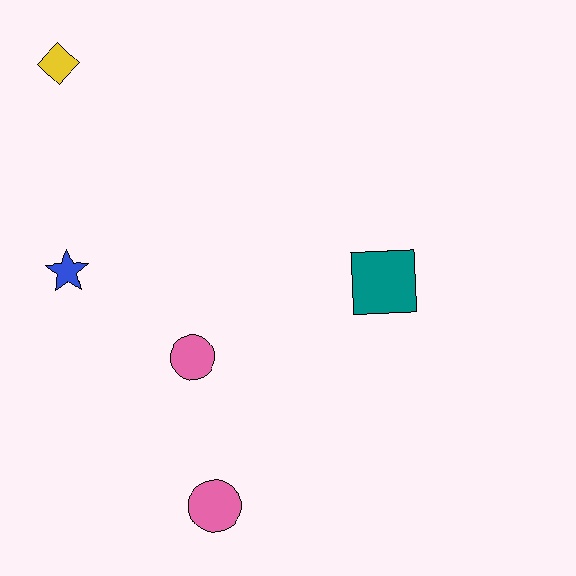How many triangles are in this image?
There are no triangles.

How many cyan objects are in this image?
There are no cyan objects.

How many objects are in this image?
There are 5 objects.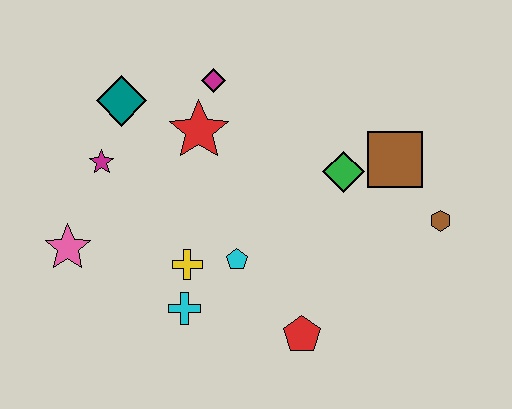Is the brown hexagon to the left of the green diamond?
No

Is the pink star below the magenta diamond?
Yes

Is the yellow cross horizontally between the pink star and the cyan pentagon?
Yes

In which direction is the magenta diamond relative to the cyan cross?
The magenta diamond is above the cyan cross.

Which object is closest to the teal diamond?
The magenta star is closest to the teal diamond.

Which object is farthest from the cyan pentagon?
The brown hexagon is farthest from the cyan pentagon.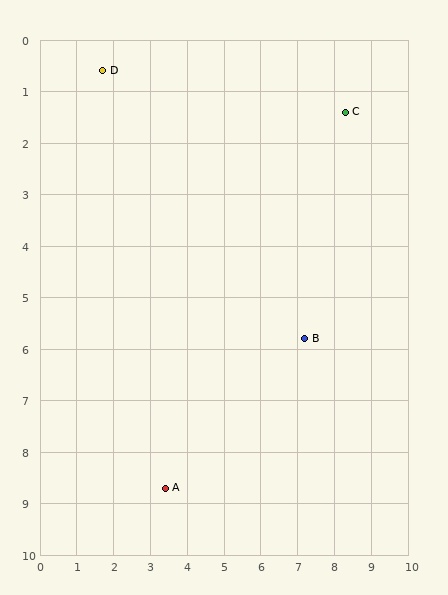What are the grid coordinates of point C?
Point C is at approximately (8.3, 1.4).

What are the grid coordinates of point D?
Point D is at approximately (1.7, 0.6).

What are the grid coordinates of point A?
Point A is at approximately (3.4, 8.7).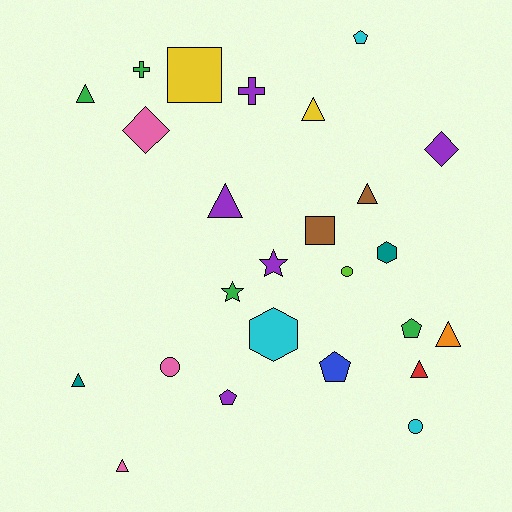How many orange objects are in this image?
There is 1 orange object.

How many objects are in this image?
There are 25 objects.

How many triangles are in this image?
There are 8 triangles.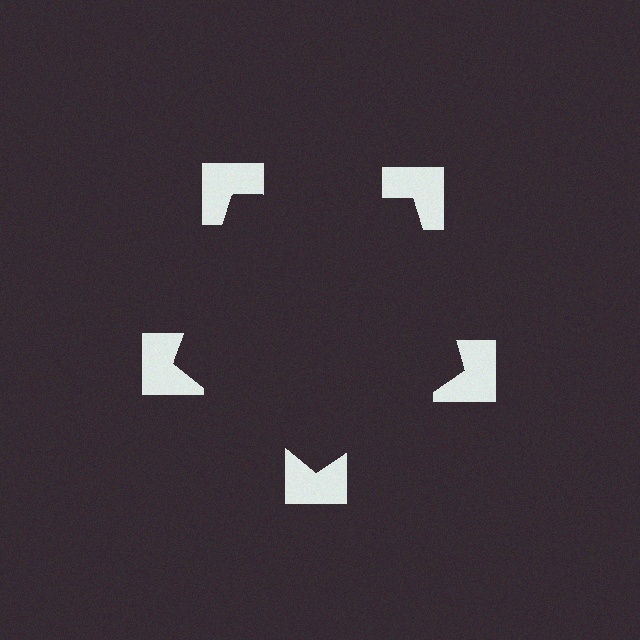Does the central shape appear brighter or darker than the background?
It typically appears slightly darker than the background, even though no actual brightness change is drawn.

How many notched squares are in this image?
There are 5 — one at each vertex of the illusory pentagon.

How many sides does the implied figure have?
5 sides.